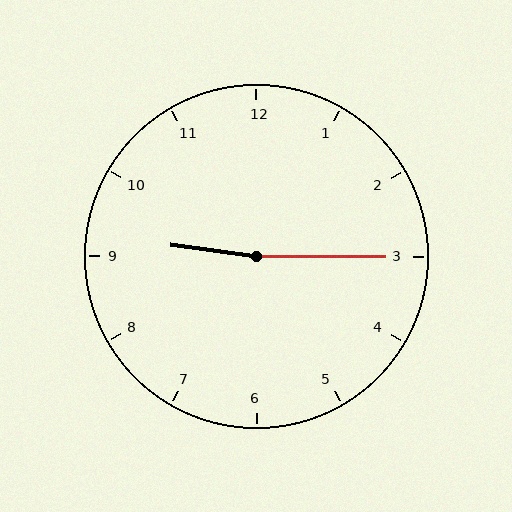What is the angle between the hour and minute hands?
Approximately 172 degrees.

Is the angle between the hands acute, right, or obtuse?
It is obtuse.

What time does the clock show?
9:15.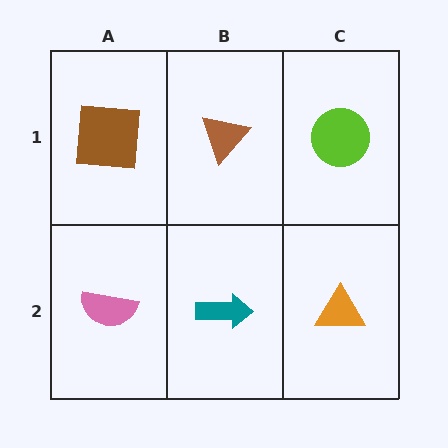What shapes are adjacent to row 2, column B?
A brown triangle (row 1, column B), a pink semicircle (row 2, column A), an orange triangle (row 2, column C).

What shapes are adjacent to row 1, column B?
A teal arrow (row 2, column B), a brown square (row 1, column A), a lime circle (row 1, column C).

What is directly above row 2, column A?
A brown square.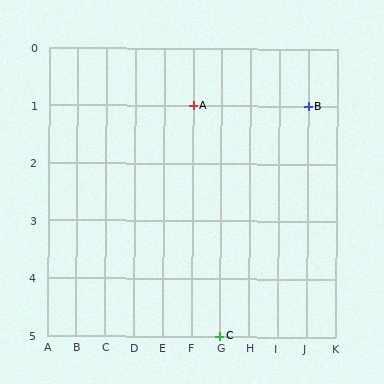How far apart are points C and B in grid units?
Points C and B are 3 columns and 4 rows apart (about 5.0 grid units diagonally).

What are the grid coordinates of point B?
Point B is at grid coordinates (J, 1).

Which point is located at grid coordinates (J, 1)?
Point B is at (J, 1).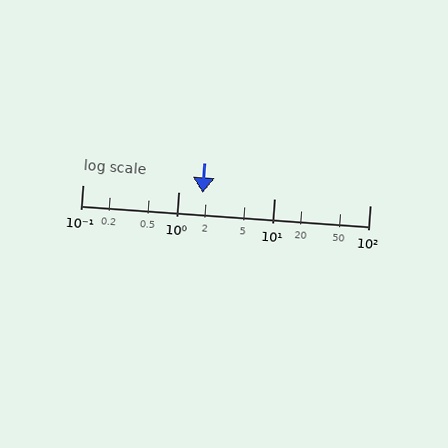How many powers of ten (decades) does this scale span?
The scale spans 3 decades, from 0.1 to 100.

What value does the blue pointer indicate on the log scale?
The pointer indicates approximately 1.8.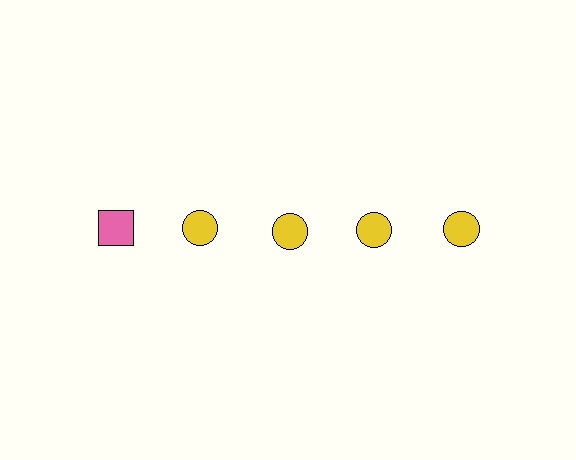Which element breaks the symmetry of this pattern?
The pink square in the top row, leftmost column breaks the symmetry. All other shapes are yellow circles.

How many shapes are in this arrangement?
There are 5 shapes arranged in a grid pattern.